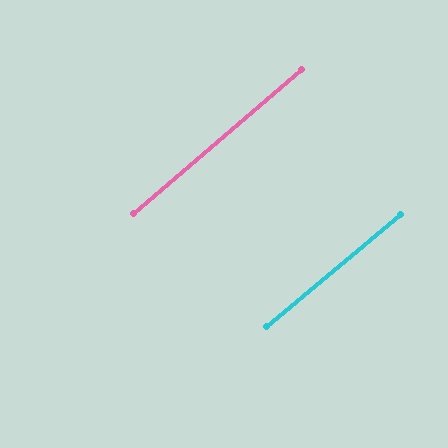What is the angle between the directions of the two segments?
Approximately 1 degree.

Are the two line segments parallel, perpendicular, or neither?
Parallel — their directions differ by only 0.7°.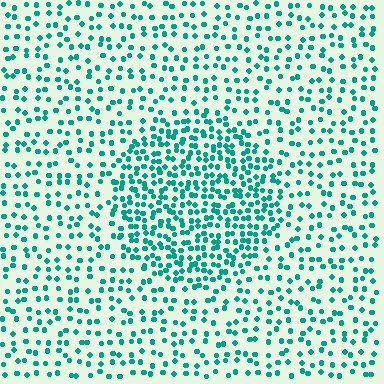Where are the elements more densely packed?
The elements are more densely packed inside the circle boundary.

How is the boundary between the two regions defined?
The boundary is defined by a change in element density (approximately 2.0x ratio). All elements are the same color, size, and shape.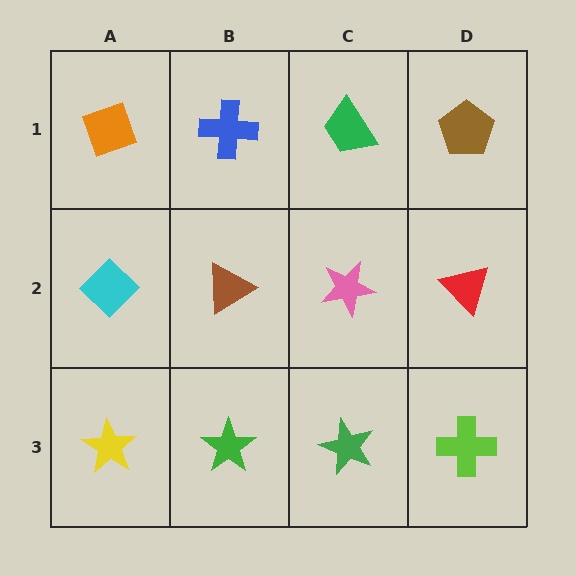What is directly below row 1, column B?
A brown triangle.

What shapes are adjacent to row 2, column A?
An orange diamond (row 1, column A), a yellow star (row 3, column A), a brown triangle (row 2, column B).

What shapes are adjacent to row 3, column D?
A red triangle (row 2, column D), a green star (row 3, column C).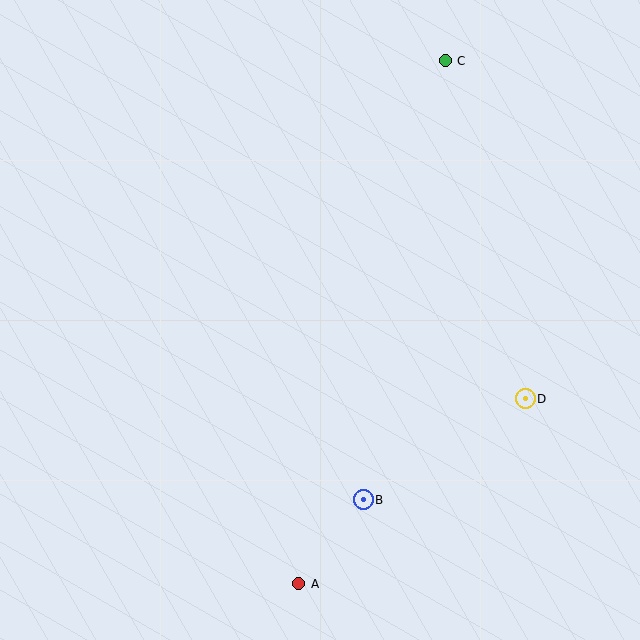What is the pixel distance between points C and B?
The distance between C and B is 447 pixels.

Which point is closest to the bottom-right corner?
Point D is closest to the bottom-right corner.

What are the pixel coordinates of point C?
Point C is at (445, 61).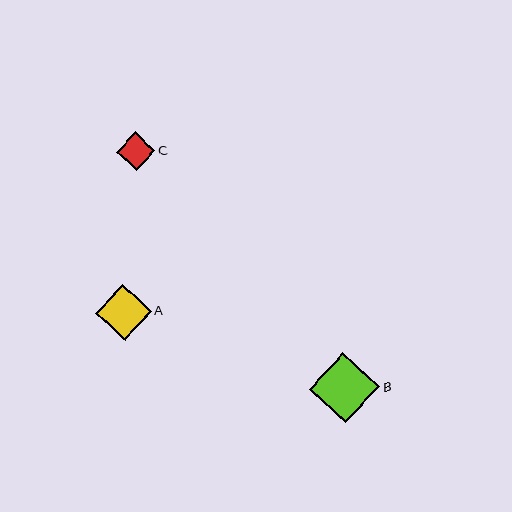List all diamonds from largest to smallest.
From largest to smallest: B, A, C.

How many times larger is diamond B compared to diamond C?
Diamond B is approximately 1.8 times the size of diamond C.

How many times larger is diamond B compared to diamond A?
Diamond B is approximately 1.2 times the size of diamond A.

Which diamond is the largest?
Diamond B is the largest with a size of approximately 70 pixels.